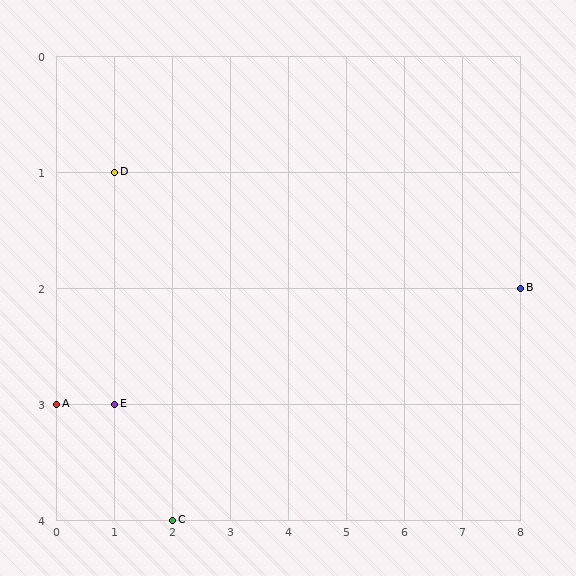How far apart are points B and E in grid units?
Points B and E are 7 columns and 1 row apart (about 7.1 grid units diagonally).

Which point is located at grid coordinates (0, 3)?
Point A is at (0, 3).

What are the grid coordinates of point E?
Point E is at grid coordinates (1, 3).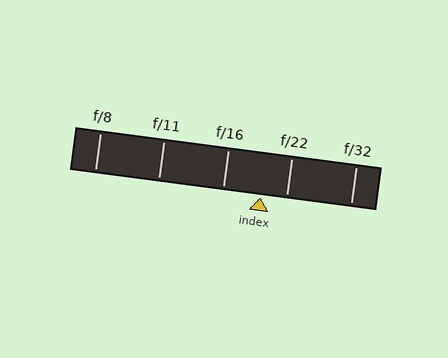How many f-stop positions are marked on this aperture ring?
There are 5 f-stop positions marked.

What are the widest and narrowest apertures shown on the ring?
The widest aperture shown is f/8 and the narrowest is f/32.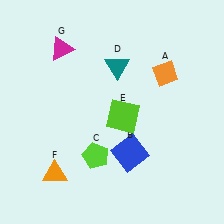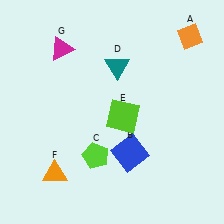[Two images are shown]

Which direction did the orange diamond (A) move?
The orange diamond (A) moved up.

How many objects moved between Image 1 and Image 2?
1 object moved between the two images.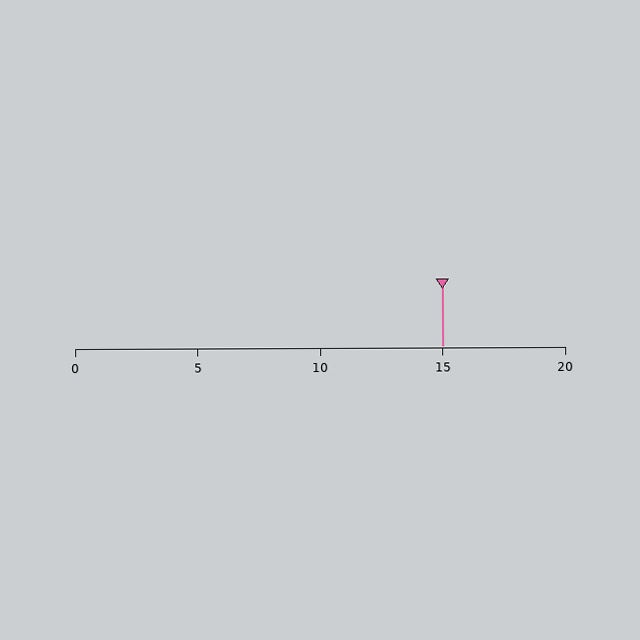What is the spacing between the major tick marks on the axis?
The major ticks are spaced 5 apart.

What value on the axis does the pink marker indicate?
The marker indicates approximately 15.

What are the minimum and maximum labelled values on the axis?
The axis runs from 0 to 20.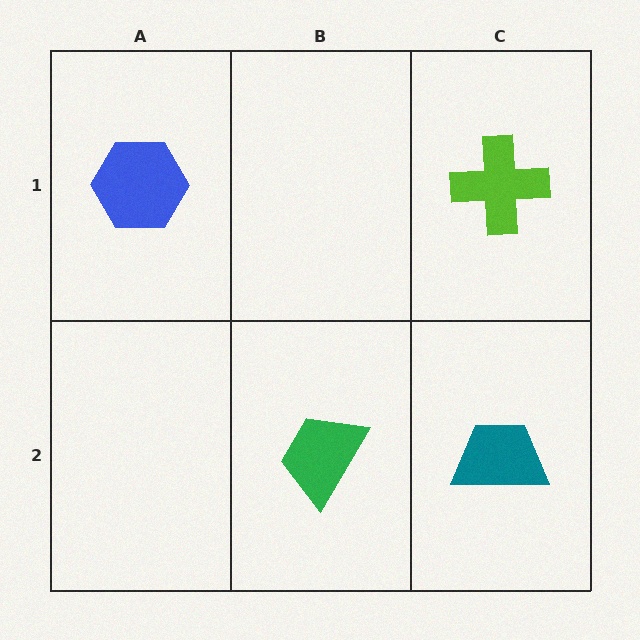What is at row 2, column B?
A green trapezoid.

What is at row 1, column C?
A lime cross.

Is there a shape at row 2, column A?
No, that cell is empty.